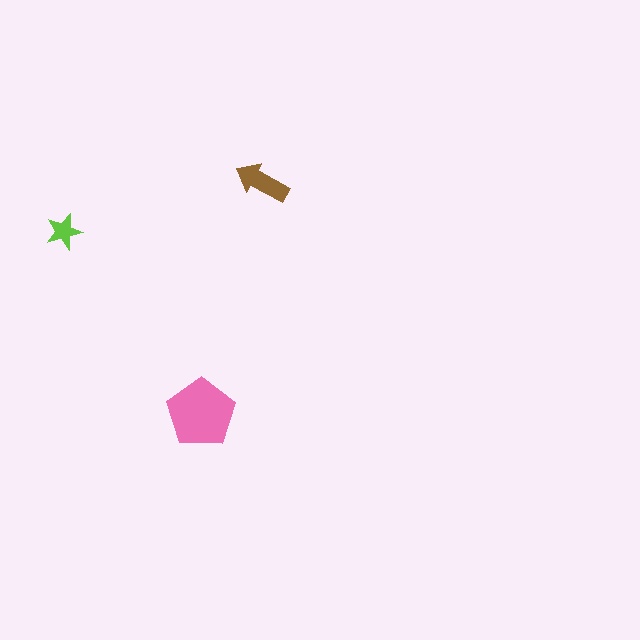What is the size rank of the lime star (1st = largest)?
3rd.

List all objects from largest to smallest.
The pink pentagon, the brown arrow, the lime star.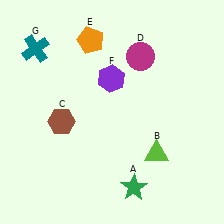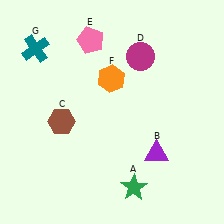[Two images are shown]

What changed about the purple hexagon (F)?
In Image 1, F is purple. In Image 2, it changed to orange.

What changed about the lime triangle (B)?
In Image 1, B is lime. In Image 2, it changed to purple.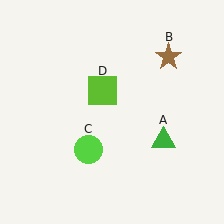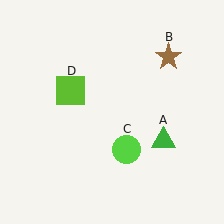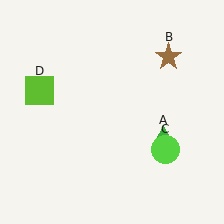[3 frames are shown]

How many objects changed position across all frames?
2 objects changed position: lime circle (object C), lime square (object D).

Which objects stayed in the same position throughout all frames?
Green triangle (object A) and brown star (object B) remained stationary.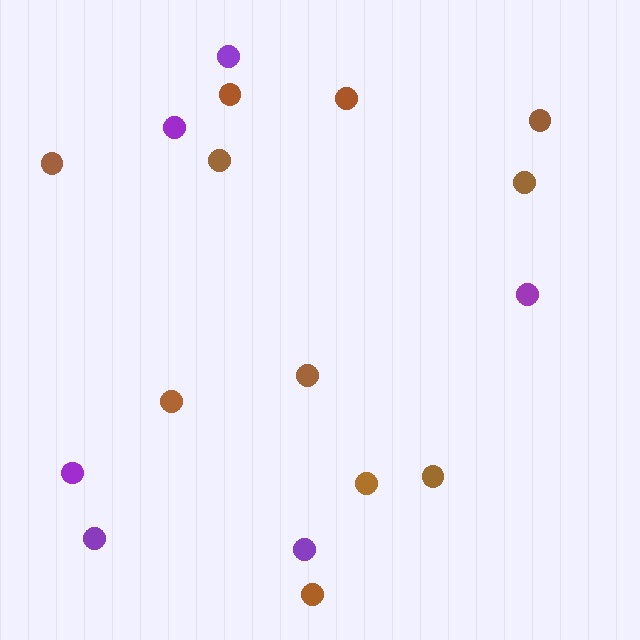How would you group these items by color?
There are 2 groups: one group of purple circles (6) and one group of brown circles (11).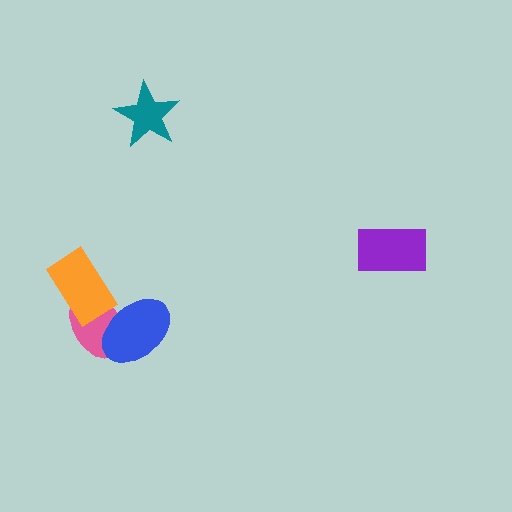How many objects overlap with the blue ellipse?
1 object overlaps with the blue ellipse.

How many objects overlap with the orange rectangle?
1 object overlaps with the orange rectangle.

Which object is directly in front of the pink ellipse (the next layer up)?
The orange rectangle is directly in front of the pink ellipse.